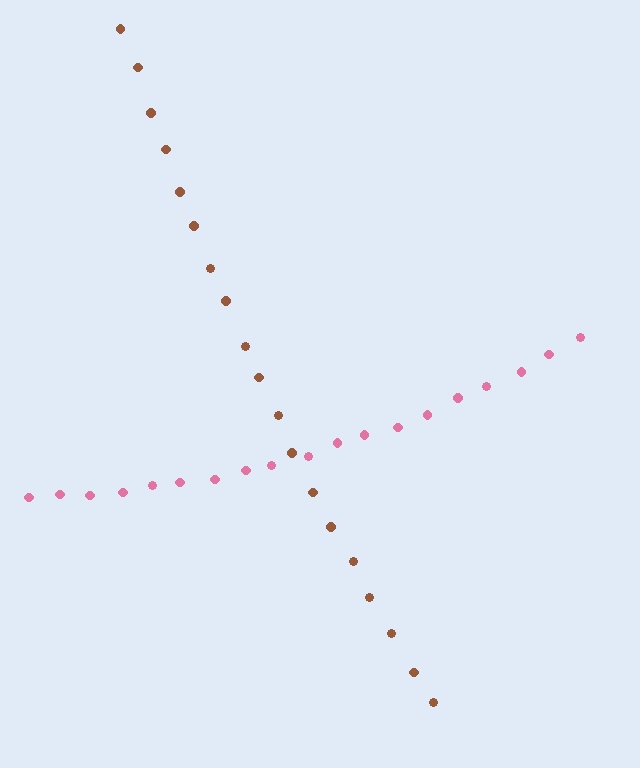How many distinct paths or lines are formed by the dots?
There are 2 distinct paths.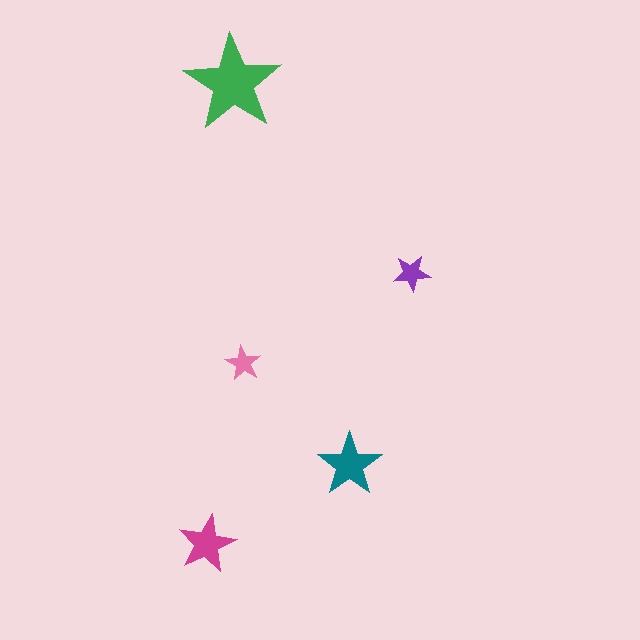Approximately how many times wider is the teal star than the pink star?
About 2 times wider.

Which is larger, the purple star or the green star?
The green one.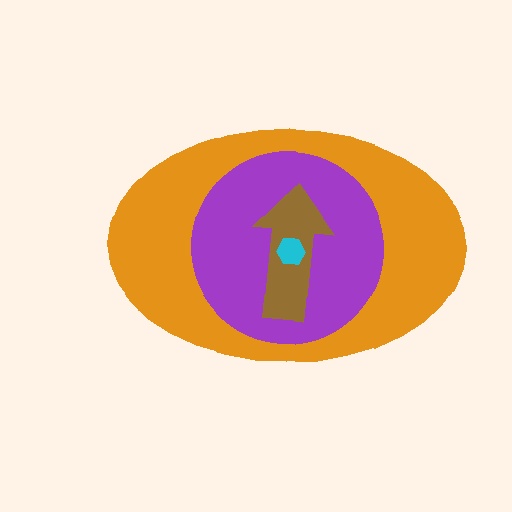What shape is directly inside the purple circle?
The brown arrow.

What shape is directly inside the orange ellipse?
The purple circle.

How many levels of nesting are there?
4.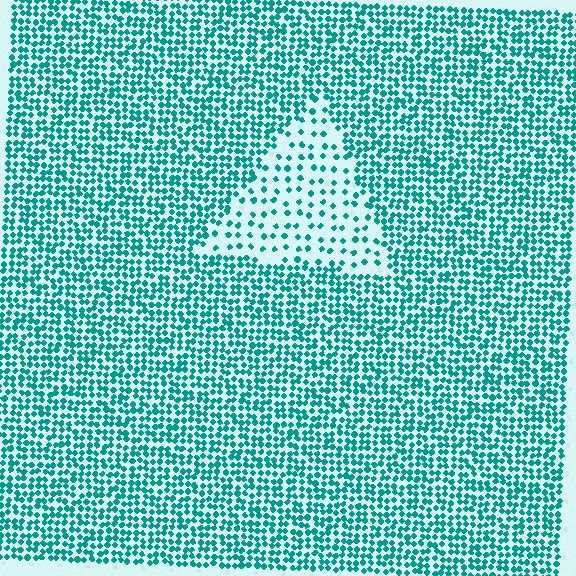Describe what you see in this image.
The image contains small teal elements arranged at two different densities. A triangle-shaped region is visible where the elements are less densely packed than the surrounding area.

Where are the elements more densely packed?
The elements are more densely packed outside the triangle boundary.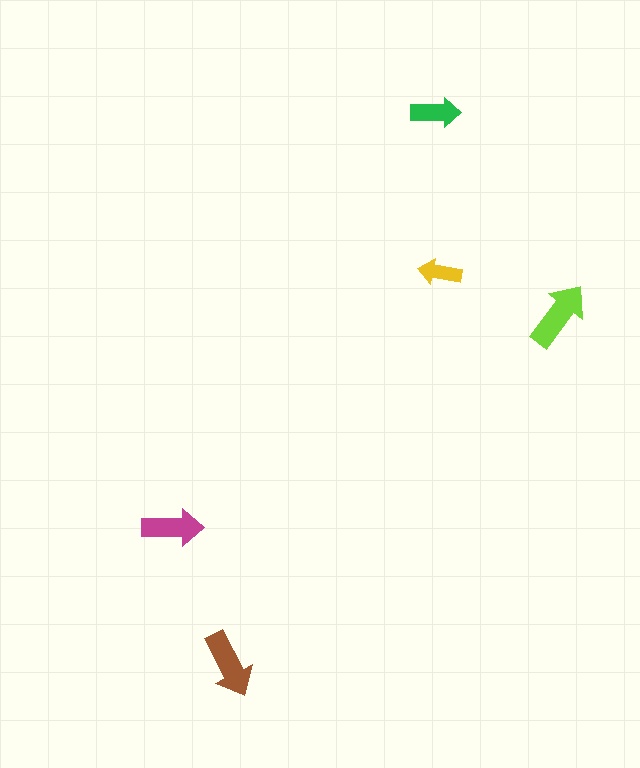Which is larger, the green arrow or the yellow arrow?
The green one.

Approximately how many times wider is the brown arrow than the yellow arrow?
About 1.5 times wider.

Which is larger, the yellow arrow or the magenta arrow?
The magenta one.